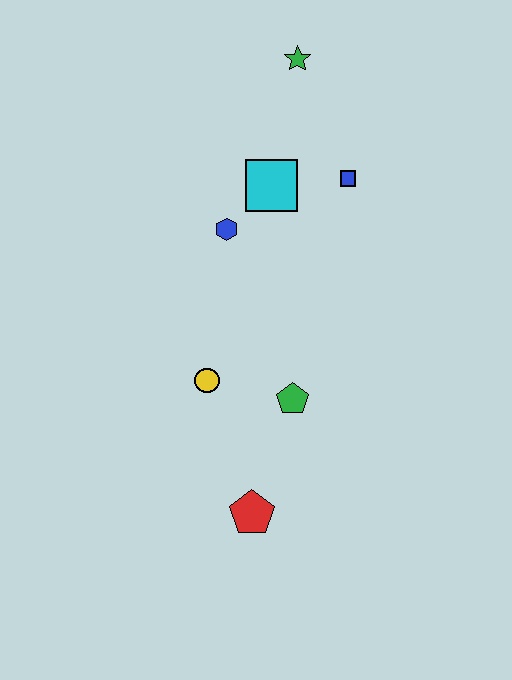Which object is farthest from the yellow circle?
The green star is farthest from the yellow circle.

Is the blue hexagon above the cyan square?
No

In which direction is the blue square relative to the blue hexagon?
The blue square is to the right of the blue hexagon.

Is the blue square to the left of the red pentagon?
No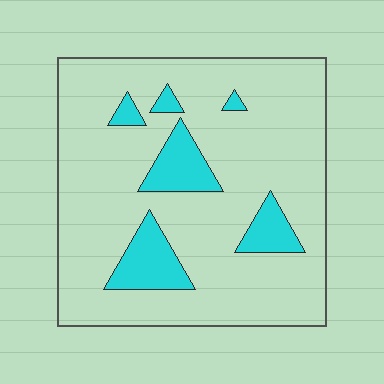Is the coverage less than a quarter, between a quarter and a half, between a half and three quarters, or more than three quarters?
Less than a quarter.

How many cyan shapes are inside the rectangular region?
6.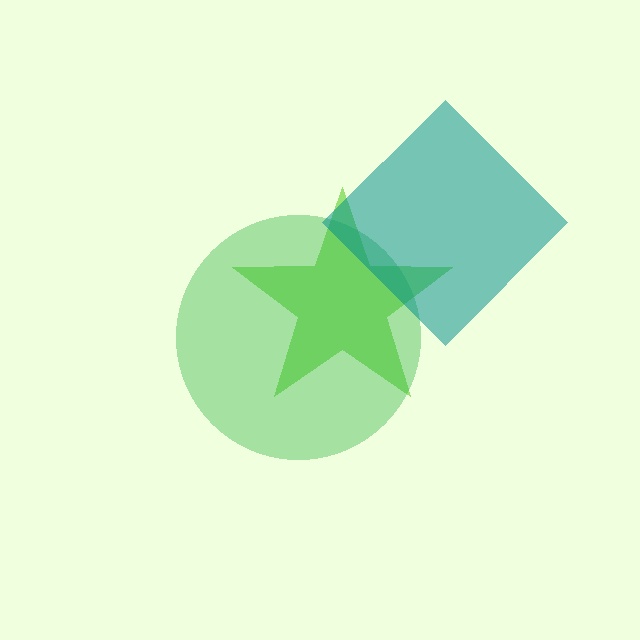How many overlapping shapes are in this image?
There are 3 overlapping shapes in the image.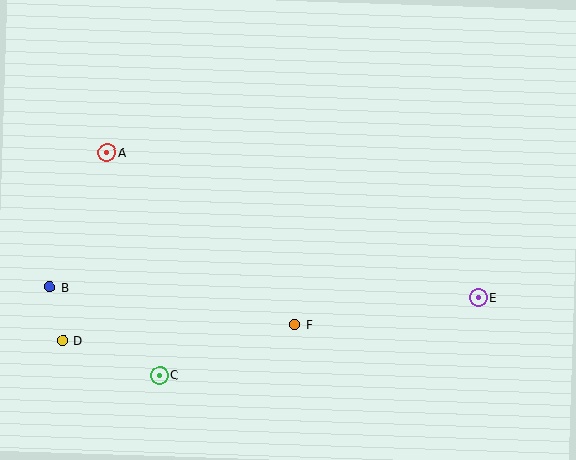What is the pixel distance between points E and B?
The distance between E and B is 429 pixels.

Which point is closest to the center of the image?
Point F at (295, 324) is closest to the center.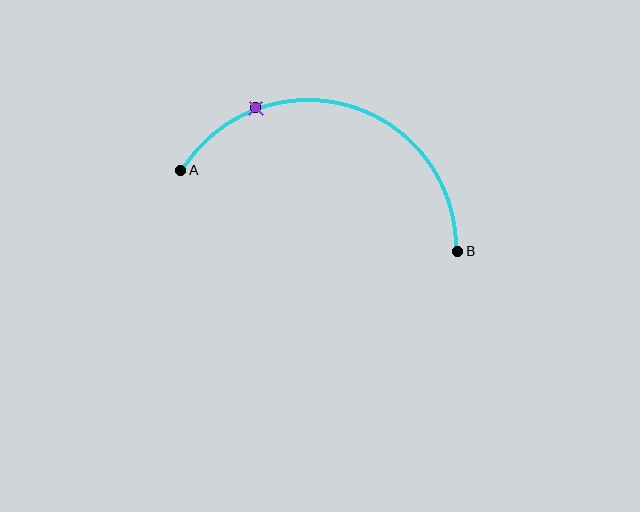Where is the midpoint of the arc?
The arc midpoint is the point on the curve farthest from the straight line joining A and B. It sits above that line.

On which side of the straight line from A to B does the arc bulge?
The arc bulges above the straight line connecting A and B.